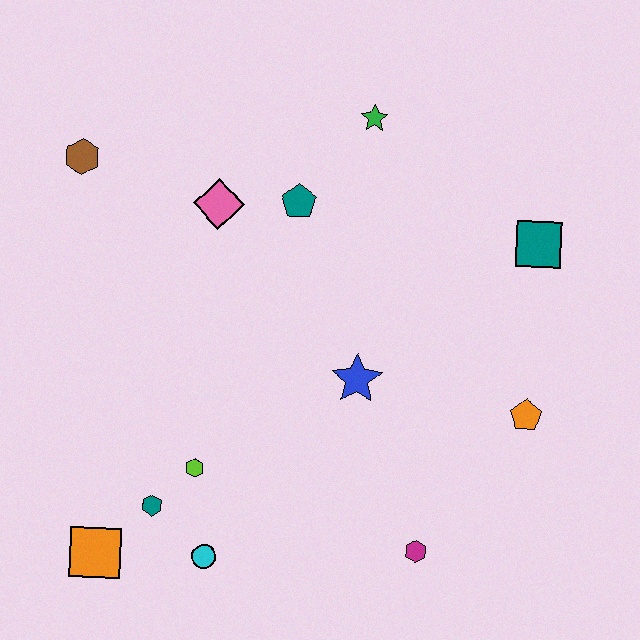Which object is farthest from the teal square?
The orange square is farthest from the teal square.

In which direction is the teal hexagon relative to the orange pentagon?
The teal hexagon is to the left of the orange pentagon.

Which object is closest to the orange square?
The teal hexagon is closest to the orange square.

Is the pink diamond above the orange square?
Yes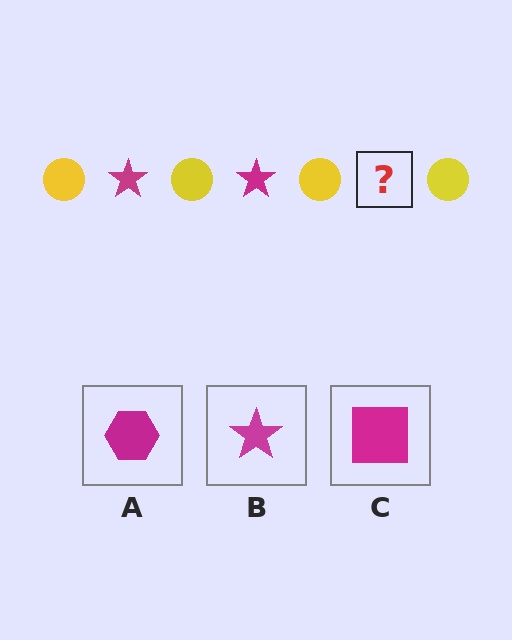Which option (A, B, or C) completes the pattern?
B.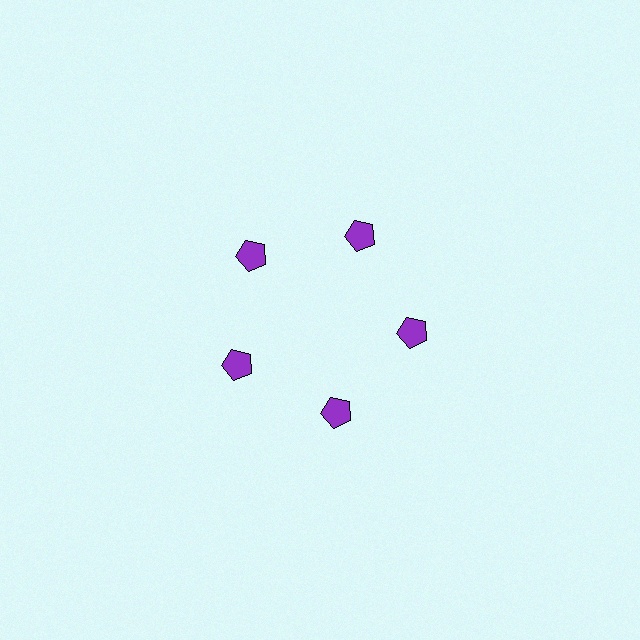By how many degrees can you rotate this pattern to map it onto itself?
The pattern maps onto itself every 72 degrees of rotation.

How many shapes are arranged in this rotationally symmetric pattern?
There are 5 shapes, arranged in 5 groups of 1.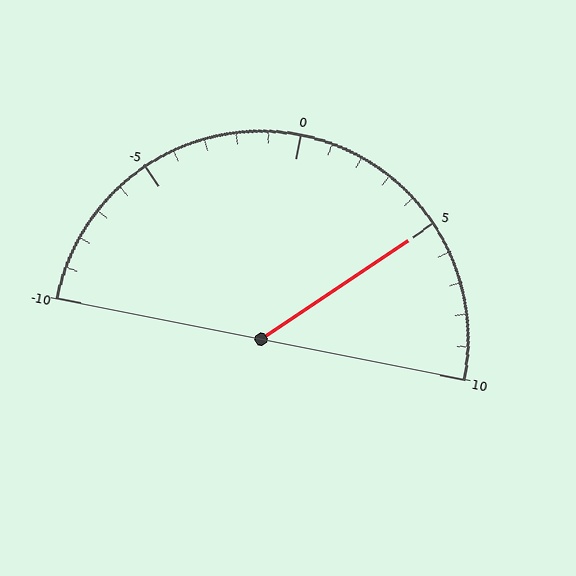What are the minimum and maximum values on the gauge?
The gauge ranges from -10 to 10.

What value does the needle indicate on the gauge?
The needle indicates approximately 5.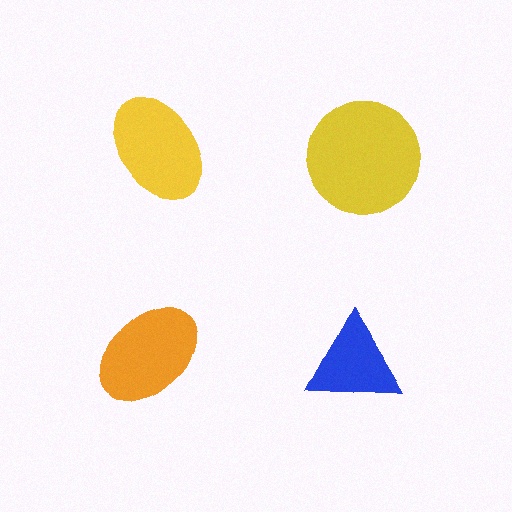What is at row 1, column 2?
A yellow circle.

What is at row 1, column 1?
A yellow ellipse.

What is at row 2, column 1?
An orange ellipse.